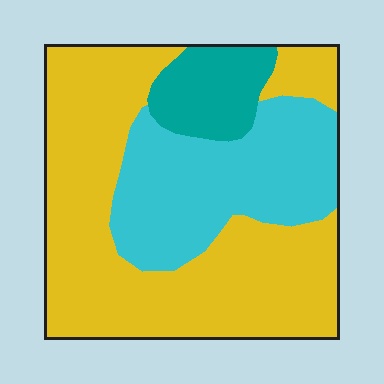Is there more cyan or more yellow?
Yellow.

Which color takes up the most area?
Yellow, at roughly 60%.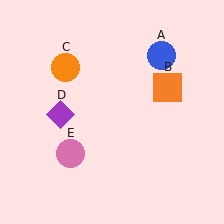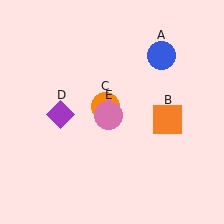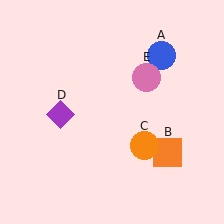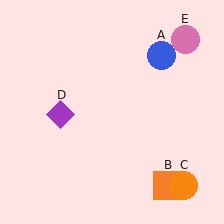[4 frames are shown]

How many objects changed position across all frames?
3 objects changed position: orange square (object B), orange circle (object C), pink circle (object E).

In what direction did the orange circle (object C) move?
The orange circle (object C) moved down and to the right.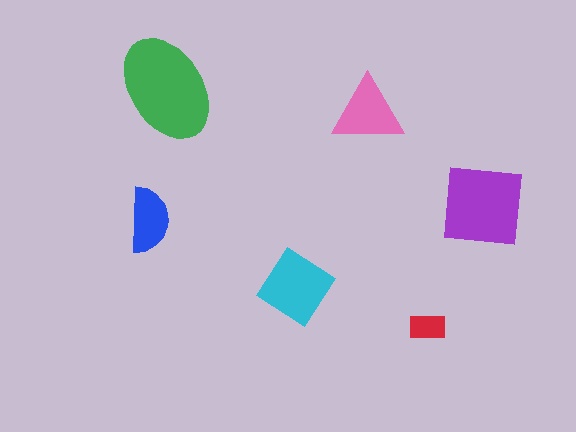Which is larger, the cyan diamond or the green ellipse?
The green ellipse.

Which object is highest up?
The green ellipse is topmost.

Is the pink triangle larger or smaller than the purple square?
Smaller.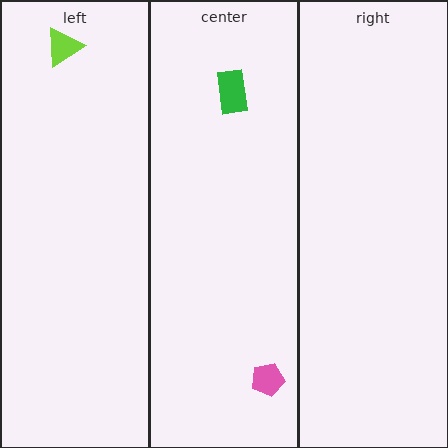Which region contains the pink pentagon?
The center region.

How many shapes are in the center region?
2.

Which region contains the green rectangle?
The center region.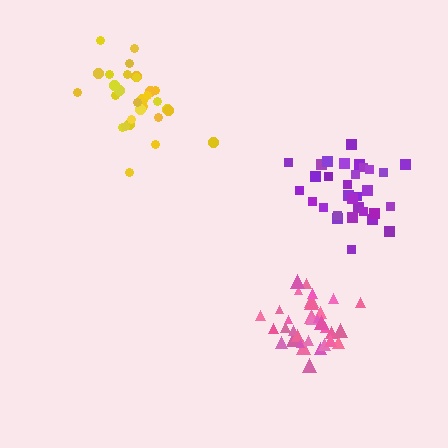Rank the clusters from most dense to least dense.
pink, purple, yellow.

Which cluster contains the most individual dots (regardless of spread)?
Pink (33).